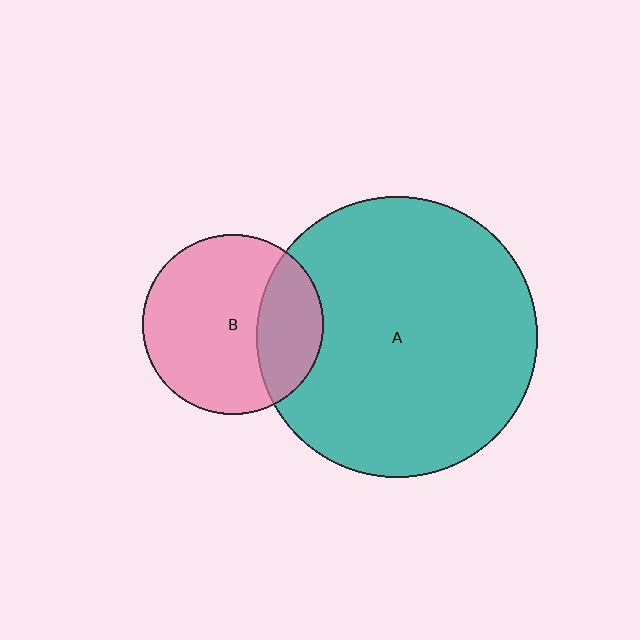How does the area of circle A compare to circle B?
Approximately 2.4 times.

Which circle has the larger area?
Circle A (teal).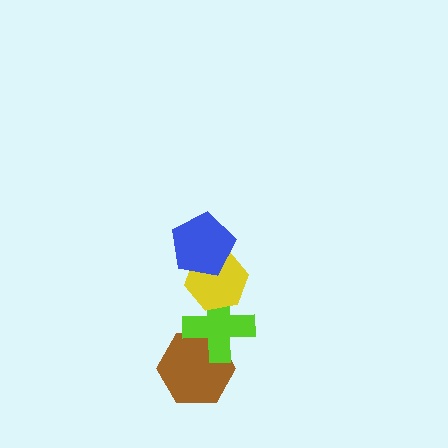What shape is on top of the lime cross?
The yellow hexagon is on top of the lime cross.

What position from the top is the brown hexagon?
The brown hexagon is 4th from the top.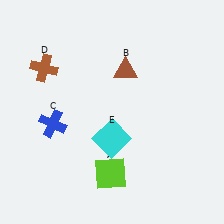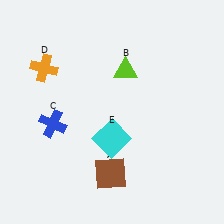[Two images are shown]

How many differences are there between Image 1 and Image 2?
There are 3 differences between the two images.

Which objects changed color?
A changed from lime to brown. B changed from brown to lime. D changed from brown to orange.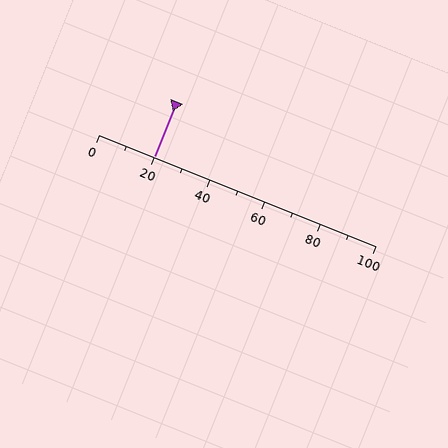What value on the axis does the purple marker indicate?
The marker indicates approximately 20.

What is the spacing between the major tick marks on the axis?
The major ticks are spaced 20 apart.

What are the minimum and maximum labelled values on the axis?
The axis runs from 0 to 100.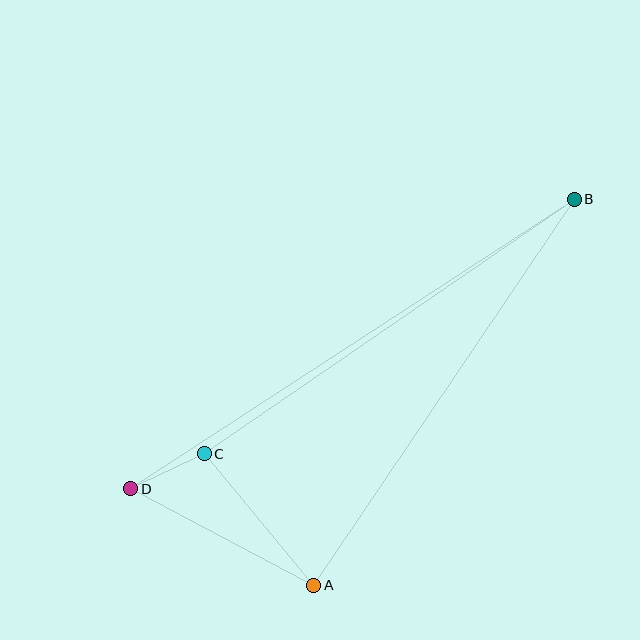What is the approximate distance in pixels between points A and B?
The distance between A and B is approximately 466 pixels.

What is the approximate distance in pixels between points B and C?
The distance between B and C is approximately 449 pixels.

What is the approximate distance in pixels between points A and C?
The distance between A and C is approximately 171 pixels.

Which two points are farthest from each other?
Points B and D are farthest from each other.